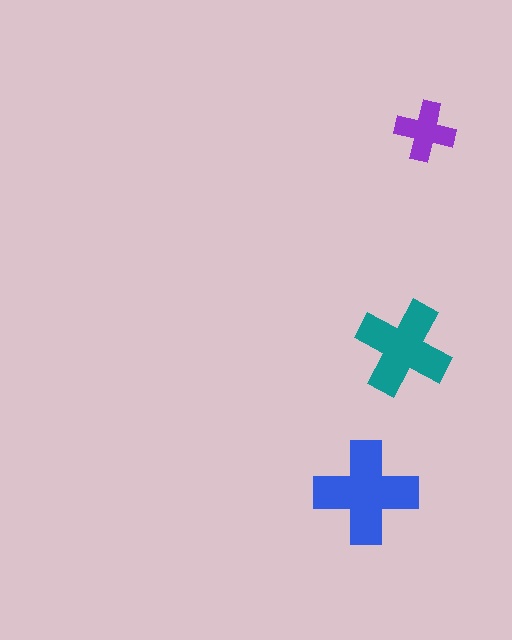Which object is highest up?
The purple cross is topmost.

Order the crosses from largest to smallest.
the blue one, the teal one, the purple one.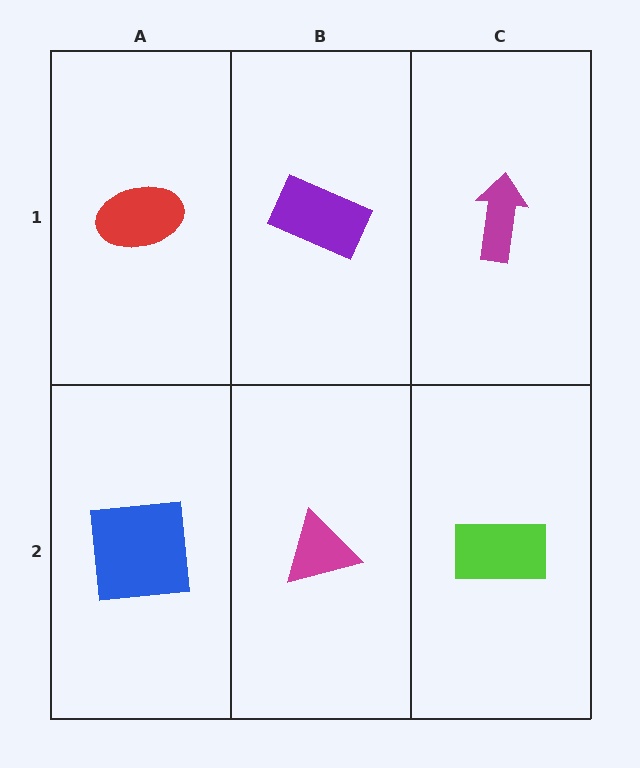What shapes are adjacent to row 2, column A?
A red ellipse (row 1, column A), a magenta triangle (row 2, column B).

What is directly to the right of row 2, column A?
A magenta triangle.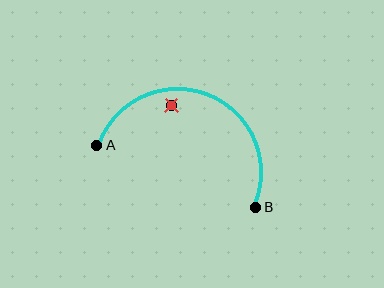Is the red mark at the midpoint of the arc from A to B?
No — the red mark does not lie on the arc at all. It sits slightly inside the curve.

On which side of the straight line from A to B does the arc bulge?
The arc bulges above the straight line connecting A and B.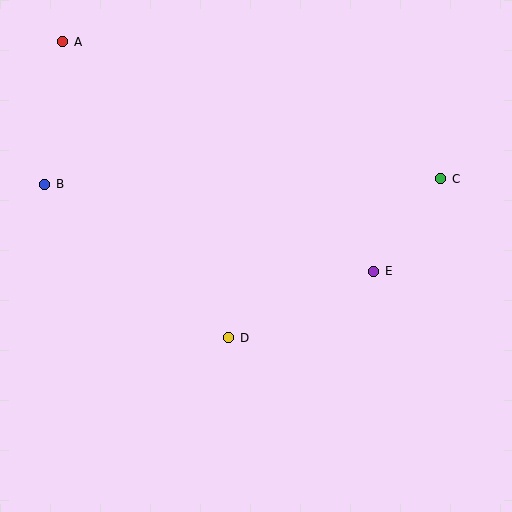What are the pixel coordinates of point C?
Point C is at (441, 179).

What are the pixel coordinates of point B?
Point B is at (45, 184).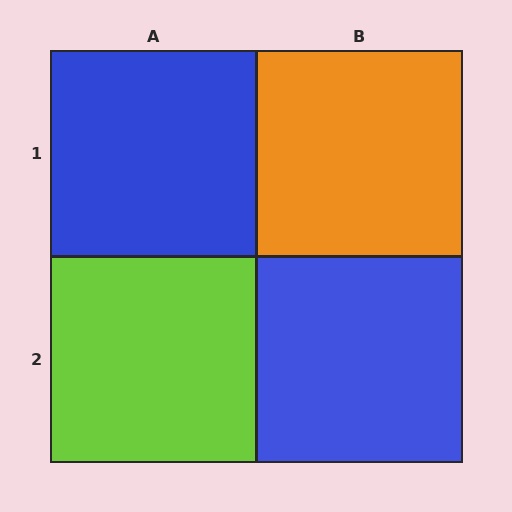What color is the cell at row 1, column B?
Orange.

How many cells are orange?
1 cell is orange.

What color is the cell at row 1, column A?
Blue.